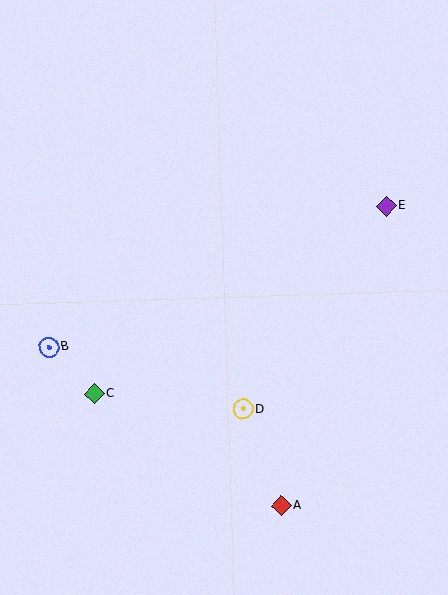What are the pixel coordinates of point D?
Point D is at (243, 409).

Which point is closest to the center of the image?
Point D at (243, 409) is closest to the center.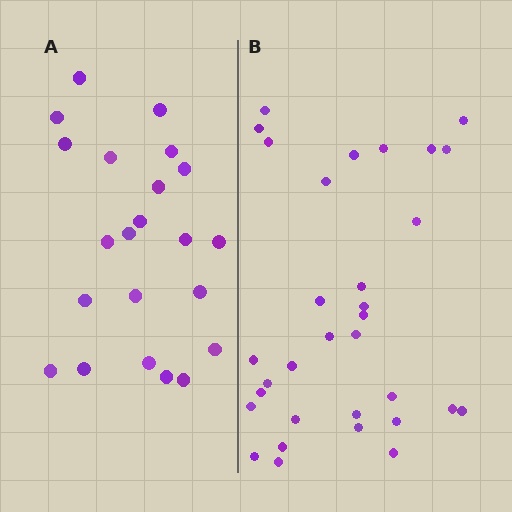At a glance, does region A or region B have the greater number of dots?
Region B (the right region) has more dots.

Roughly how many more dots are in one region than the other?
Region B has roughly 10 or so more dots than region A.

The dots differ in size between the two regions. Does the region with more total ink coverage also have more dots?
No. Region A has more total ink coverage because its dots are larger, but region B actually contains more individual dots. Total area can be misleading — the number of items is what matters here.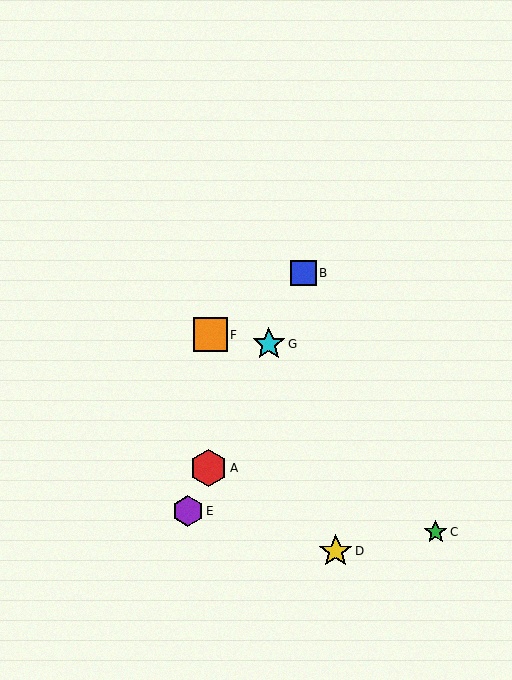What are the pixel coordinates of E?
Object E is at (188, 511).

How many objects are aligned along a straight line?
4 objects (A, B, E, G) are aligned along a straight line.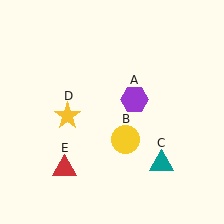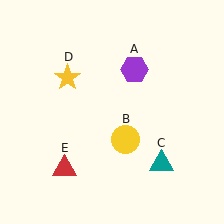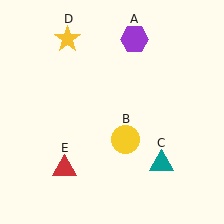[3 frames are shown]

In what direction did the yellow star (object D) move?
The yellow star (object D) moved up.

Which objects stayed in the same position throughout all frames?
Yellow circle (object B) and teal triangle (object C) and red triangle (object E) remained stationary.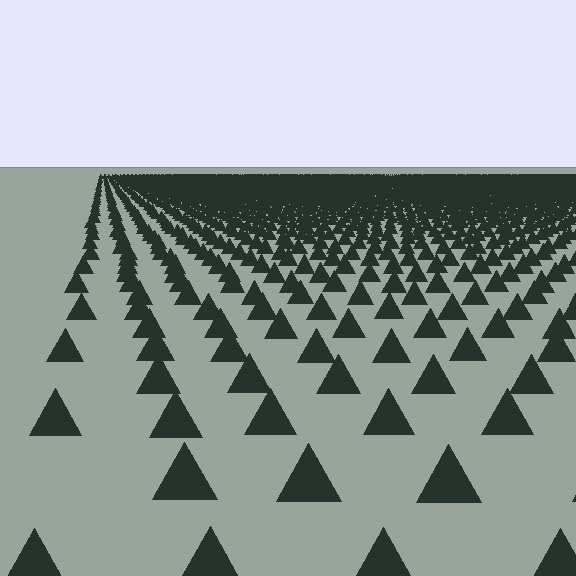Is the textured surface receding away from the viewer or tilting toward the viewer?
The surface is receding away from the viewer. Texture elements get smaller and denser toward the top.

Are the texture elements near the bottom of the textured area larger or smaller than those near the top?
Larger. Near the bottom, elements are closer to the viewer and appear at a bigger on-screen size.